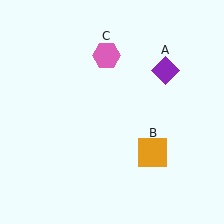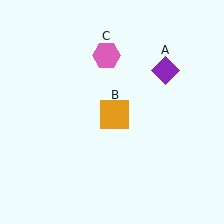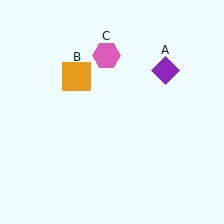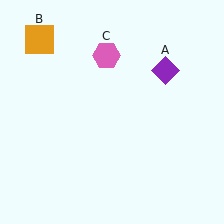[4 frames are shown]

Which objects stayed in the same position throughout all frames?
Purple diamond (object A) and pink hexagon (object C) remained stationary.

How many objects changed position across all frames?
1 object changed position: orange square (object B).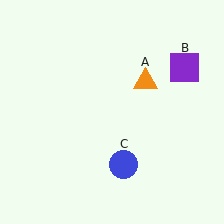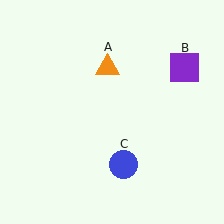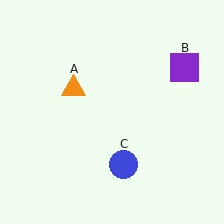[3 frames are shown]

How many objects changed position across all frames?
1 object changed position: orange triangle (object A).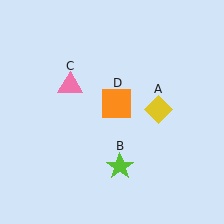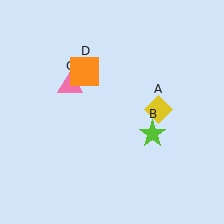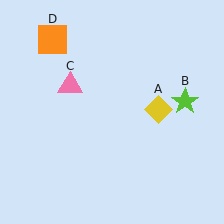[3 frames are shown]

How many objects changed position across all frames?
2 objects changed position: lime star (object B), orange square (object D).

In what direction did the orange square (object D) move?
The orange square (object D) moved up and to the left.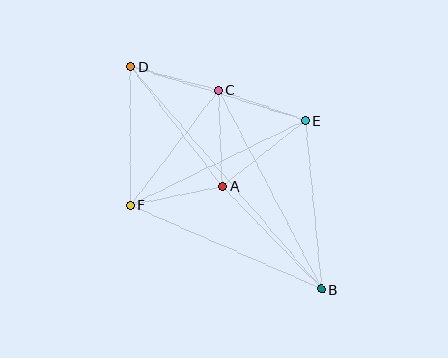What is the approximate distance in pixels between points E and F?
The distance between E and F is approximately 194 pixels.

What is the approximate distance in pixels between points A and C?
The distance between A and C is approximately 96 pixels.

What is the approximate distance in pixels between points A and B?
The distance between A and B is approximately 143 pixels.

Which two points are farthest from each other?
Points B and D are farthest from each other.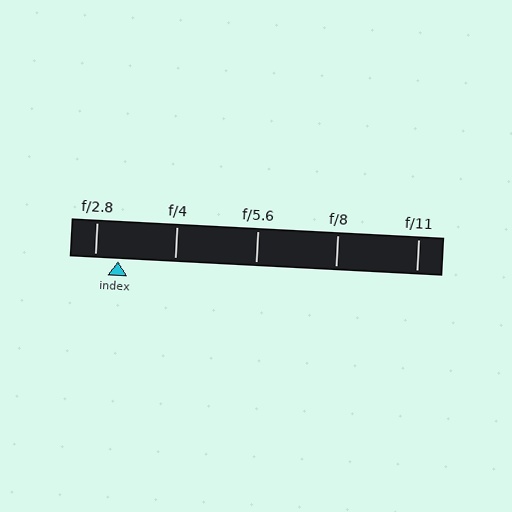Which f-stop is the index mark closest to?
The index mark is closest to f/2.8.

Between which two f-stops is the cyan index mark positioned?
The index mark is between f/2.8 and f/4.